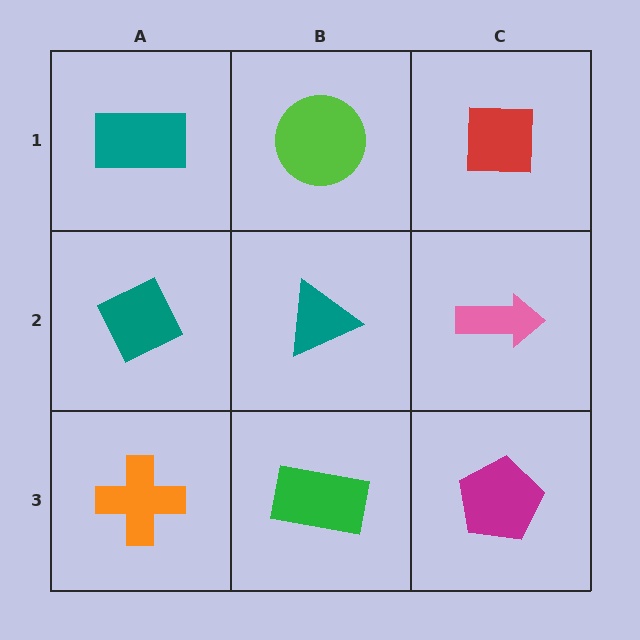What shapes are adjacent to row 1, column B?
A teal triangle (row 2, column B), a teal rectangle (row 1, column A), a red square (row 1, column C).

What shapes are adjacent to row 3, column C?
A pink arrow (row 2, column C), a green rectangle (row 3, column B).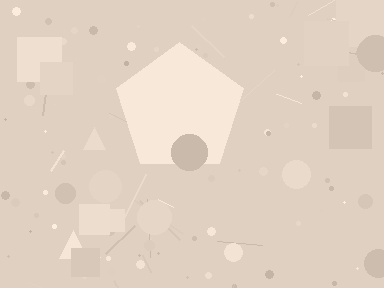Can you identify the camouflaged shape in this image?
The camouflaged shape is a pentagon.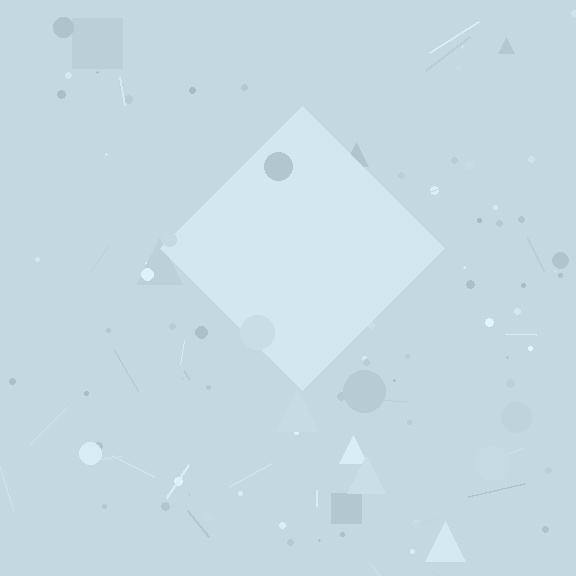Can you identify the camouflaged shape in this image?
The camouflaged shape is a diamond.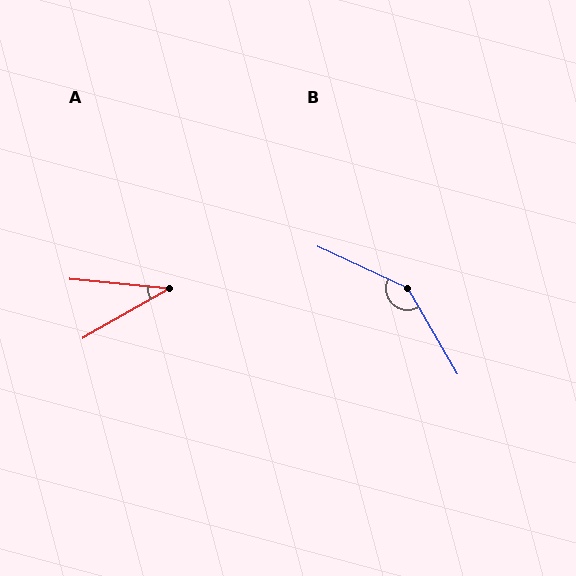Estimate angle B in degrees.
Approximately 145 degrees.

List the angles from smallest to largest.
A (36°), B (145°).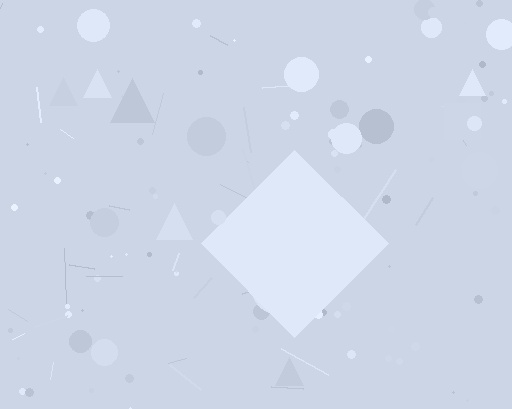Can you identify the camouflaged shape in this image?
The camouflaged shape is a diamond.